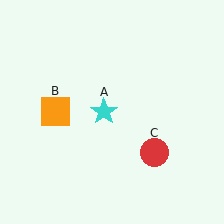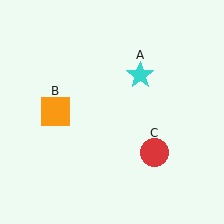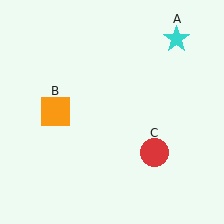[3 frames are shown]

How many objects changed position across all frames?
1 object changed position: cyan star (object A).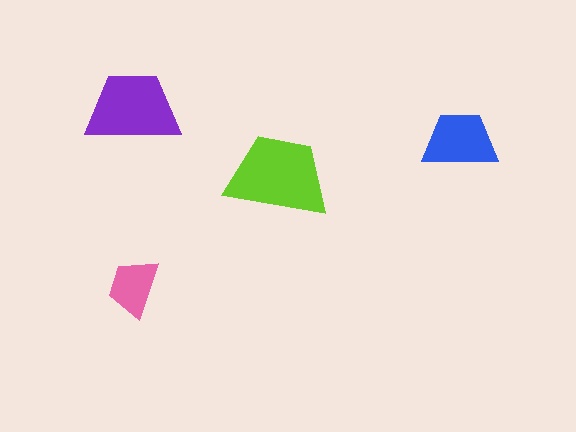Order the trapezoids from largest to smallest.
the lime one, the purple one, the blue one, the pink one.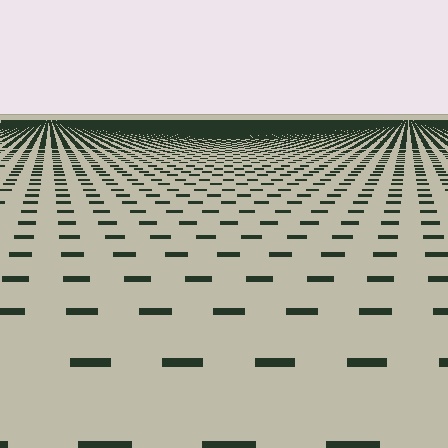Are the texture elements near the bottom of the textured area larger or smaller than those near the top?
Larger. Near the bottom, elements are closer to the viewer and appear at a bigger on-screen size.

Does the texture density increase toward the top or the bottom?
Density increases toward the top.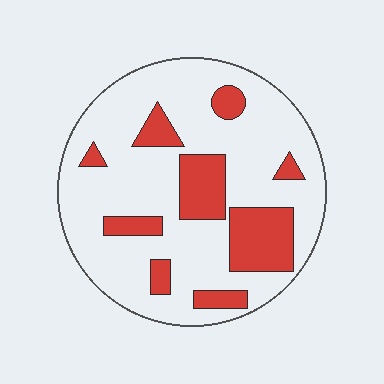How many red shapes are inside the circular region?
9.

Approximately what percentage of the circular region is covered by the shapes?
Approximately 25%.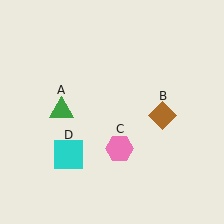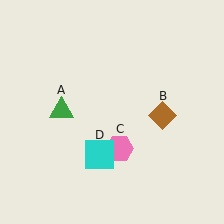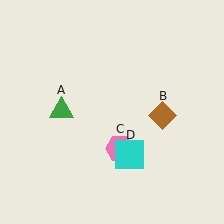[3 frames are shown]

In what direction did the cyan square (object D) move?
The cyan square (object D) moved right.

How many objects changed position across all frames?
1 object changed position: cyan square (object D).